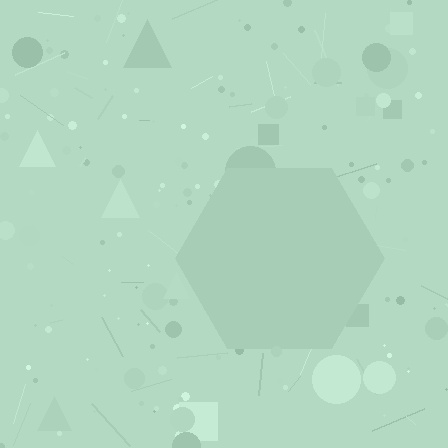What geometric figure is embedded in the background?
A hexagon is embedded in the background.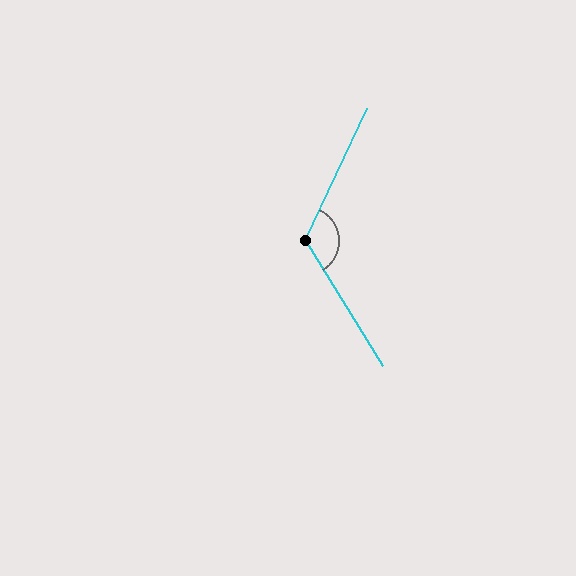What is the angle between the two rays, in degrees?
Approximately 123 degrees.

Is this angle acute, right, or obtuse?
It is obtuse.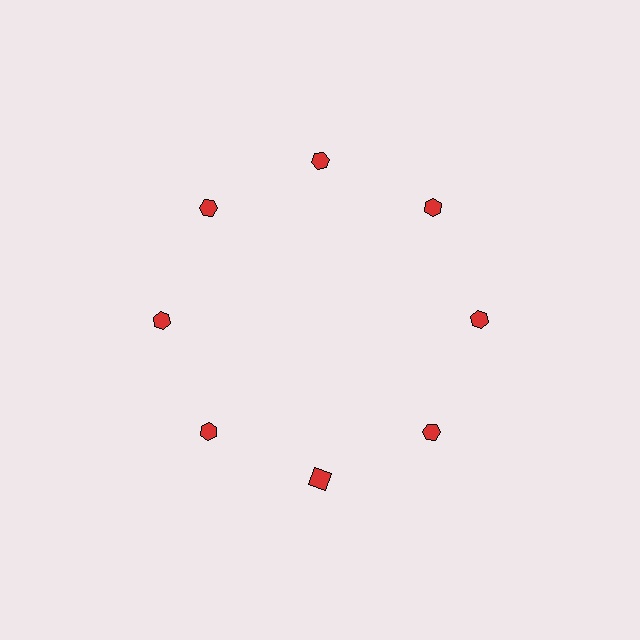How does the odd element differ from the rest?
It has a different shape: square instead of hexagon.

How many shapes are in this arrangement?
There are 8 shapes arranged in a ring pattern.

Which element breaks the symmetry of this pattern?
The red square at roughly the 6 o'clock position breaks the symmetry. All other shapes are red hexagons.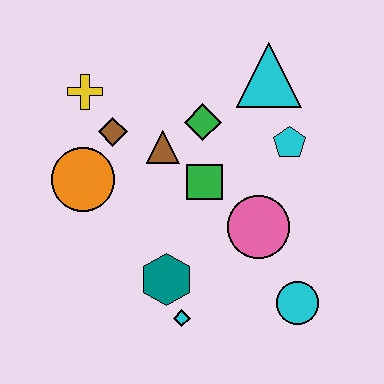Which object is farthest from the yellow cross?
The cyan circle is farthest from the yellow cross.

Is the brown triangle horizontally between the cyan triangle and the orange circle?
Yes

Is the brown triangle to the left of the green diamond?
Yes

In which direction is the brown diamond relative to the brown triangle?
The brown diamond is to the left of the brown triangle.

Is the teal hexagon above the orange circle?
No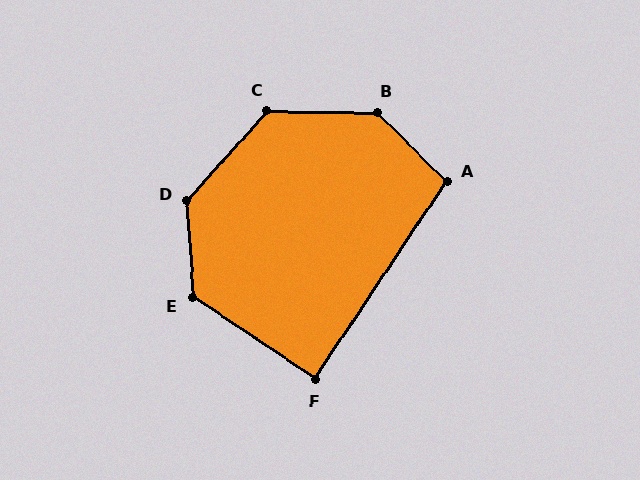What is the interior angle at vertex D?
Approximately 134 degrees (obtuse).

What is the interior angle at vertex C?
Approximately 131 degrees (obtuse).